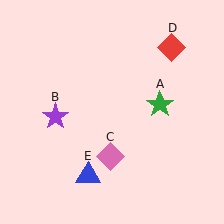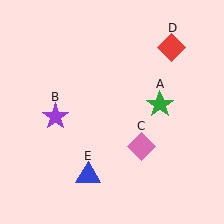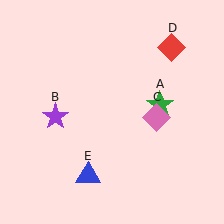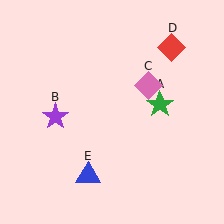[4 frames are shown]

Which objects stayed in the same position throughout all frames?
Green star (object A) and purple star (object B) and red diamond (object D) and blue triangle (object E) remained stationary.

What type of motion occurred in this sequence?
The pink diamond (object C) rotated counterclockwise around the center of the scene.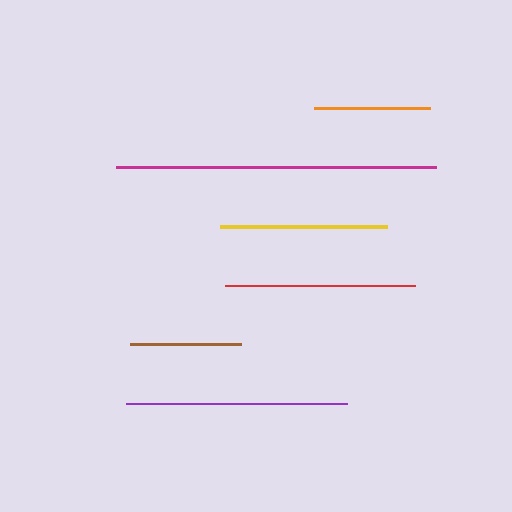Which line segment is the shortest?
The brown line is the shortest at approximately 111 pixels.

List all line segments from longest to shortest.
From longest to shortest: magenta, purple, red, yellow, orange, brown.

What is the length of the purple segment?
The purple segment is approximately 221 pixels long.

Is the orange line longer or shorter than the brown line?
The orange line is longer than the brown line.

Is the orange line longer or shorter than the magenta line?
The magenta line is longer than the orange line.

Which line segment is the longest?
The magenta line is the longest at approximately 319 pixels.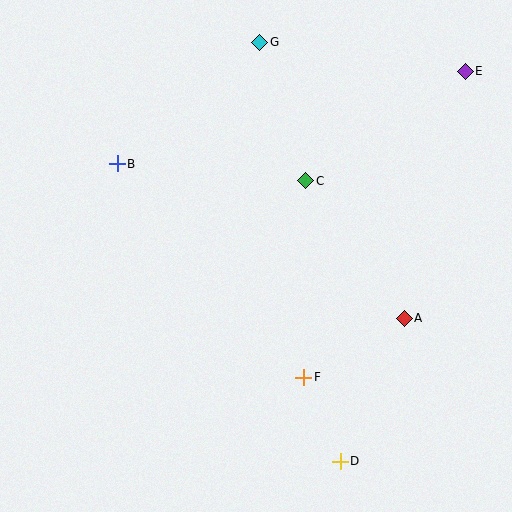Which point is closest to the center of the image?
Point C at (306, 181) is closest to the center.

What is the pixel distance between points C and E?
The distance between C and E is 193 pixels.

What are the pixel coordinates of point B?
Point B is at (117, 164).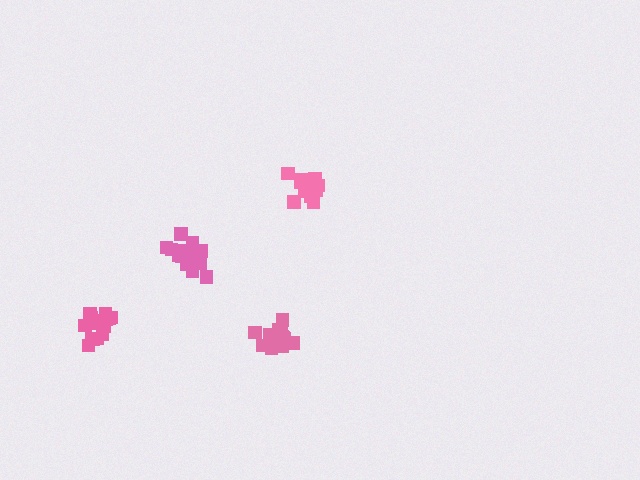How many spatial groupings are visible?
There are 4 spatial groupings.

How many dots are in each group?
Group 1: 16 dots, Group 2: 11 dots, Group 3: 15 dots, Group 4: 17 dots (59 total).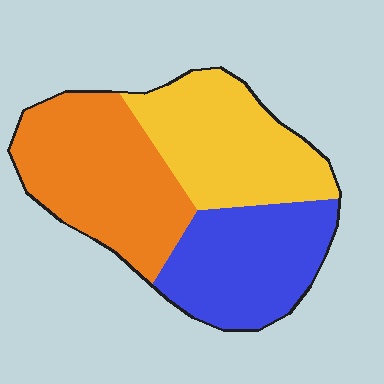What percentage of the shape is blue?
Blue covers around 30% of the shape.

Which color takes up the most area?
Orange, at roughly 35%.